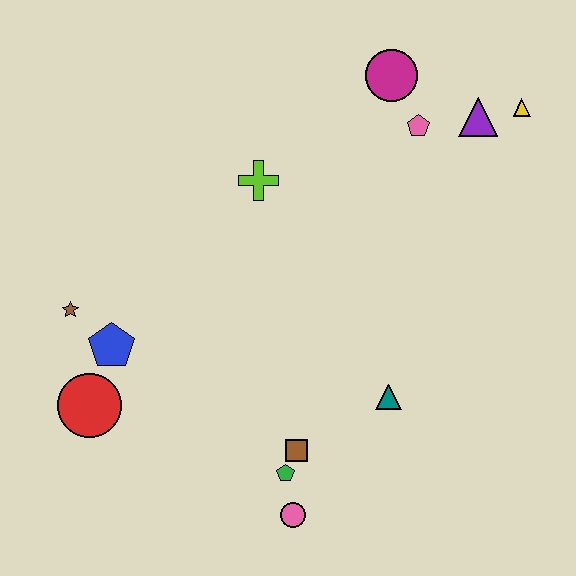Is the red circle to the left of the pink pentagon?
Yes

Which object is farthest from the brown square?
The yellow triangle is farthest from the brown square.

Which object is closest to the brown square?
The green pentagon is closest to the brown square.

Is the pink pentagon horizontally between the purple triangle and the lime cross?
Yes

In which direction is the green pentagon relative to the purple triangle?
The green pentagon is below the purple triangle.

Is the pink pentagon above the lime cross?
Yes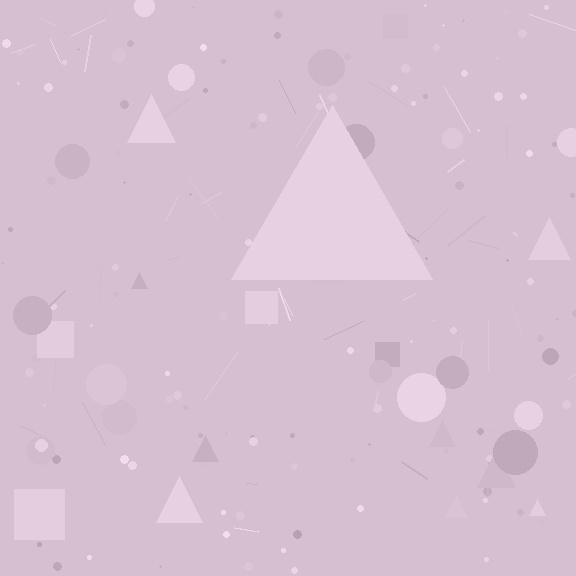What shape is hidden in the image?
A triangle is hidden in the image.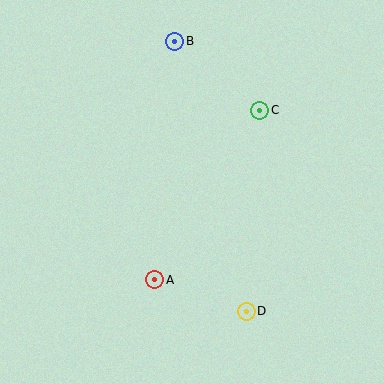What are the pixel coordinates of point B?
Point B is at (175, 41).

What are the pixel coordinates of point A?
Point A is at (155, 280).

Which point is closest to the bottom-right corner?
Point D is closest to the bottom-right corner.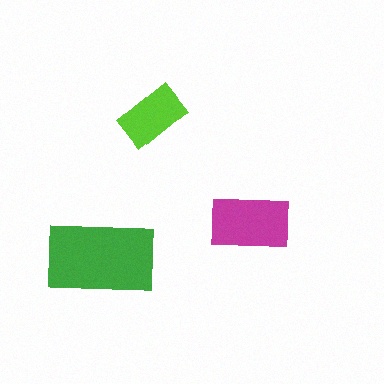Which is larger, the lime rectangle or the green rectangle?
The green one.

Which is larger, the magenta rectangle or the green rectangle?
The green one.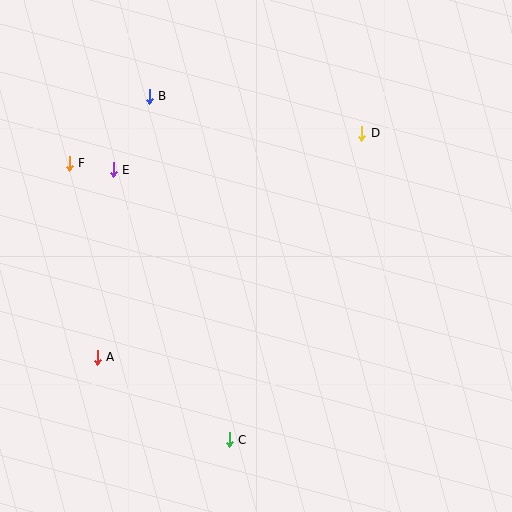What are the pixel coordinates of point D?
Point D is at (362, 133).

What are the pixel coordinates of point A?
Point A is at (97, 357).